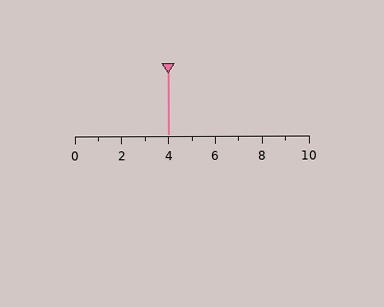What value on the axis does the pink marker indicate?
The marker indicates approximately 4.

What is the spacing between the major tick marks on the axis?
The major ticks are spaced 2 apart.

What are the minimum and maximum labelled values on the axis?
The axis runs from 0 to 10.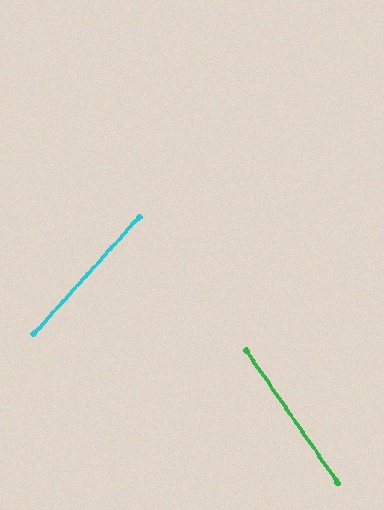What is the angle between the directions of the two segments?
Approximately 77 degrees.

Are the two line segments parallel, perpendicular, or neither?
Neither parallel nor perpendicular — they differ by about 77°.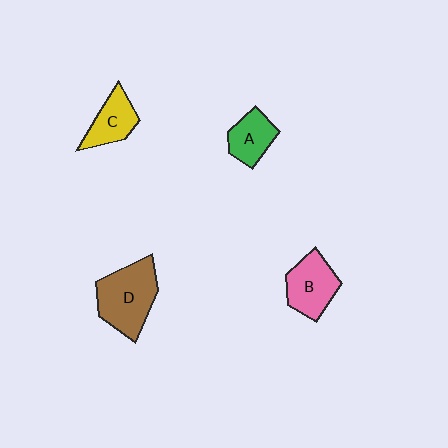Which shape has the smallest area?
Shape A (green).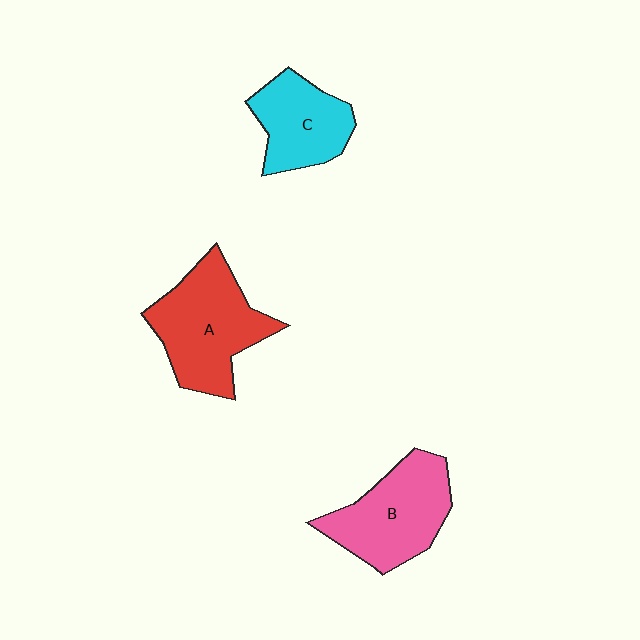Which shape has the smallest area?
Shape C (cyan).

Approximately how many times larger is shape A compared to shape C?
Approximately 1.4 times.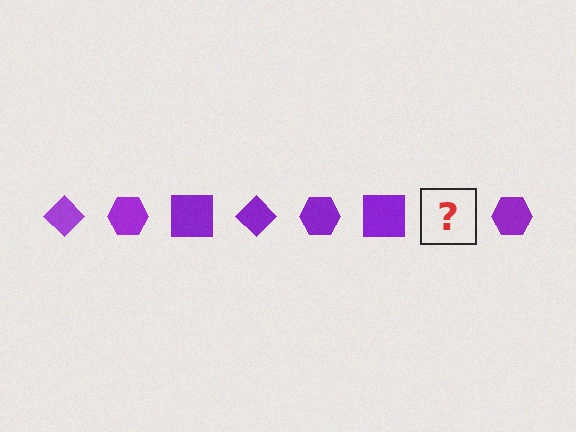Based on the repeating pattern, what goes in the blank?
The blank should be a purple diamond.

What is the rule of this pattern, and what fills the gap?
The rule is that the pattern cycles through diamond, hexagon, square shapes in purple. The gap should be filled with a purple diamond.